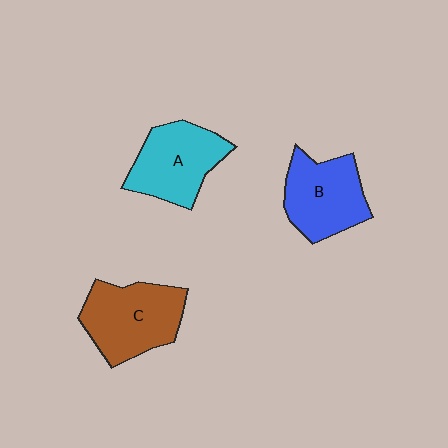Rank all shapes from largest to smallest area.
From largest to smallest: C (brown), A (cyan), B (blue).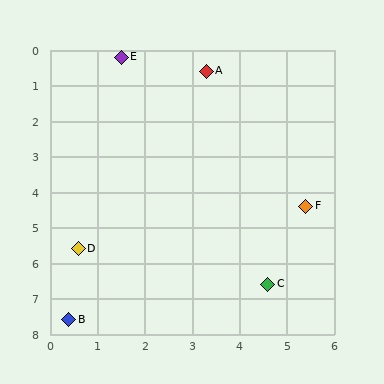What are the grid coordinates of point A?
Point A is at approximately (3.3, 0.6).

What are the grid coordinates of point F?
Point F is at approximately (5.4, 4.4).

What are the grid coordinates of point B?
Point B is at approximately (0.4, 7.6).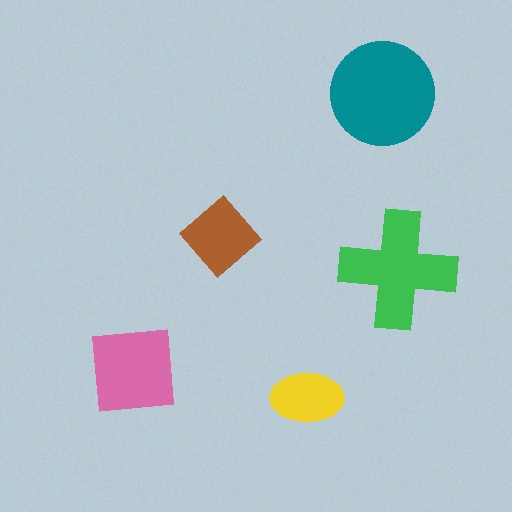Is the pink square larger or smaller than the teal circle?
Smaller.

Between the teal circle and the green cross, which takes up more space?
The teal circle.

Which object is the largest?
The teal circle.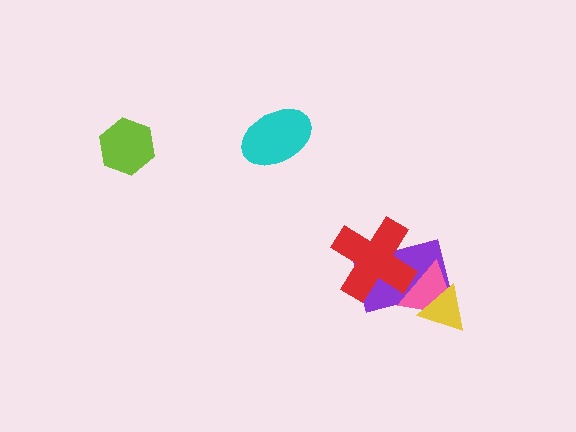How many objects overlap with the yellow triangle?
2 objects overlap with the yellow triangle.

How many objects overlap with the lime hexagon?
0 objects overlap with the lime hexagon.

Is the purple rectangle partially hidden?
Yes, it is partially covered by another shape.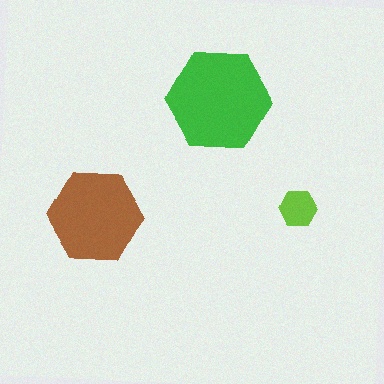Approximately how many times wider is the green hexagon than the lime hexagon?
About 2.5 times wider.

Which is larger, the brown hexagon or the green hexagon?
The green one.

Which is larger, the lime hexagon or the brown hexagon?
The brown one.